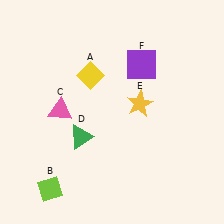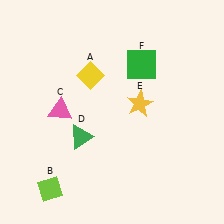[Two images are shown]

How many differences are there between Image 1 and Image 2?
There is 1 difference between the two images.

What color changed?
The square (F) changed from purple in Image 1 to green in Image 2.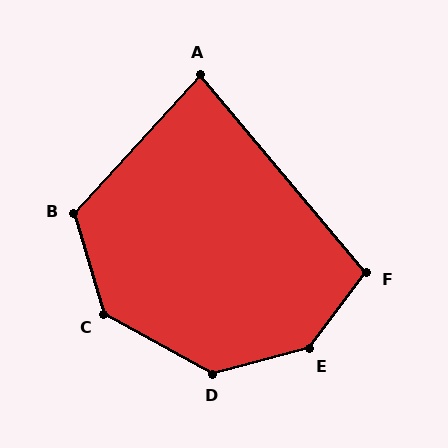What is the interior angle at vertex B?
Approximately 121 degrees (obtuse).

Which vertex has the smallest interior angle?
A, at approximately 83 degrees.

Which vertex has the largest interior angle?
E, at approximately 142 degrees.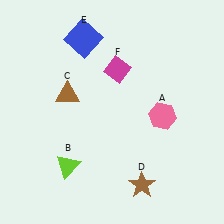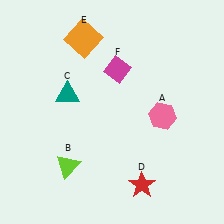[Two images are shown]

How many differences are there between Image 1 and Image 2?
There are 3 differences between the two images.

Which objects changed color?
C changed from brown to teal. D changed from brown to red. E changed from blue to orange.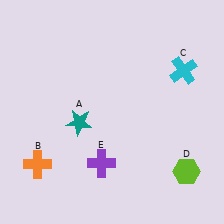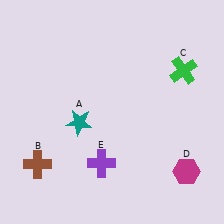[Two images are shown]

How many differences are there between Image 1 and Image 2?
There are 3 differences between the two images.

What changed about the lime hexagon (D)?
In Image 1, D is lime. In Image 2, it changed to magenta.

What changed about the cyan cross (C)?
In Image 1, C is cyan. In Image 2, it changed to green.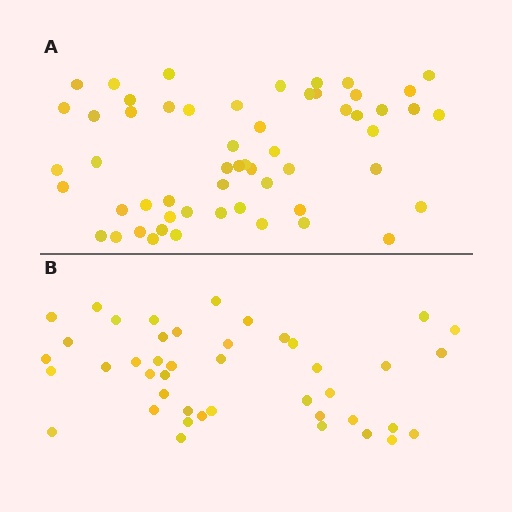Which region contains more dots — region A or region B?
Region A (the top region) has more dots.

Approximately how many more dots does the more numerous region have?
Region A has approximately 15 more dots than region B.